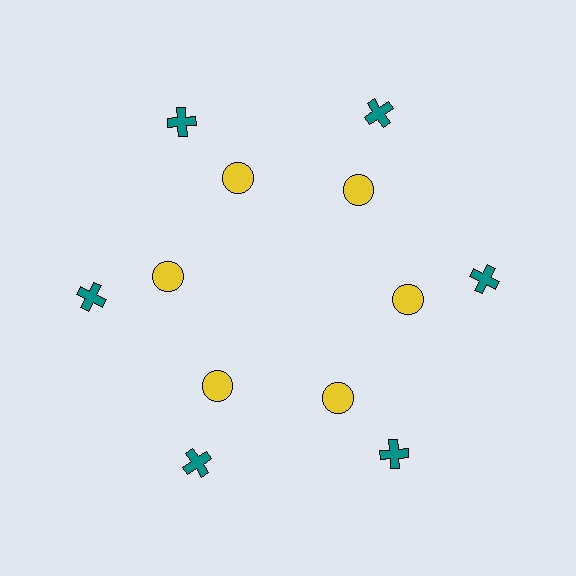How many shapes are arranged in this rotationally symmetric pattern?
There are 12 shapes, arranged in 6 groups of 2.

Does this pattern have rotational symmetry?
Yes, this pattern has 6-fold rotational symmetry. It looks the same after rotating 60 degrees around the center.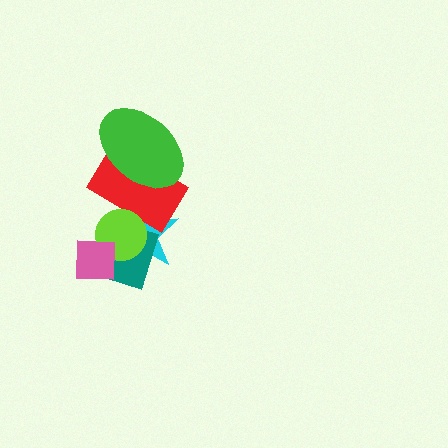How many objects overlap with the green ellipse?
1 object overlaps with the green ellipse.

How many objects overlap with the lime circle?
4 objects overlap with the lime circle.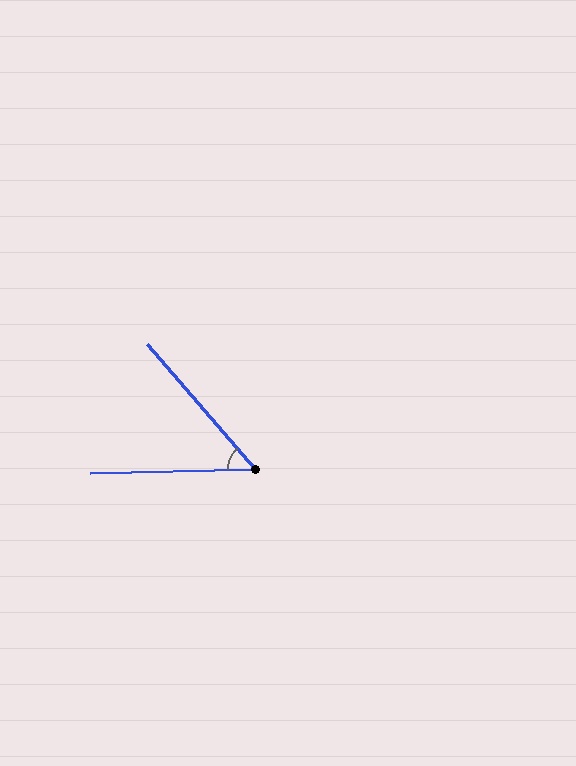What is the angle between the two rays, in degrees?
Approximately 51 degrees.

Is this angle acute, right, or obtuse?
It is acute.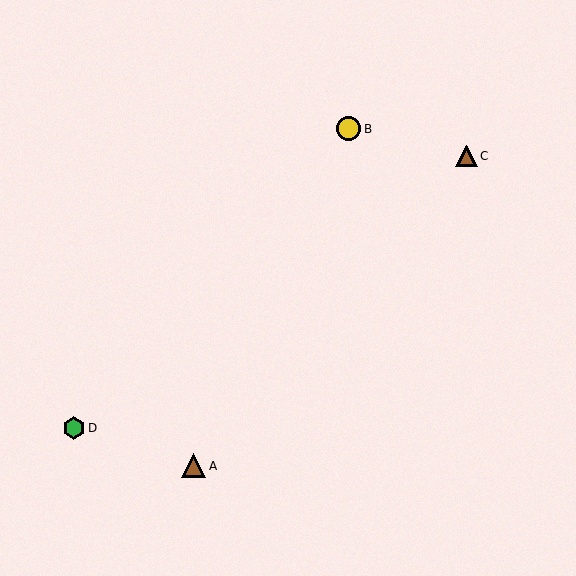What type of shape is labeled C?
Shape C is a brown triangle.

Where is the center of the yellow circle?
The center of the yellow circle is at (348, 129).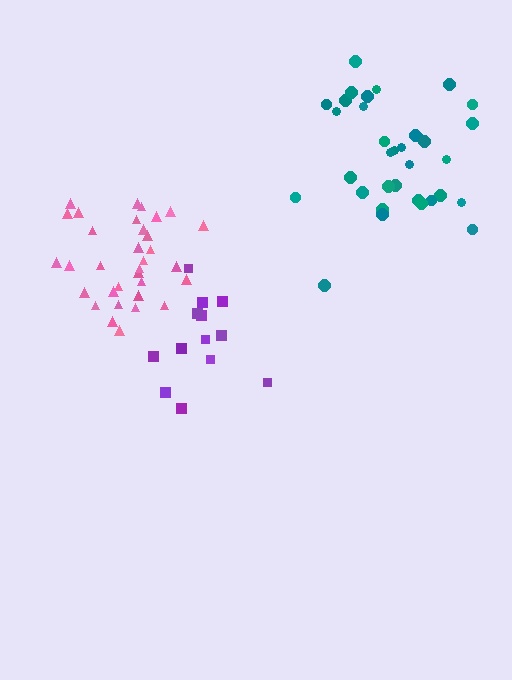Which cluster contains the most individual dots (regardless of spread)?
Teal (34).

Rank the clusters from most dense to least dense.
pink, teal, purple.